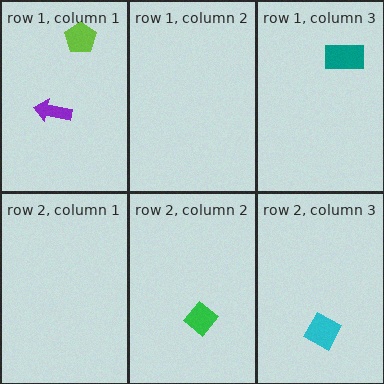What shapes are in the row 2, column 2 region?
The green diamond.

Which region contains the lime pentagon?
The row 1, column 1 region.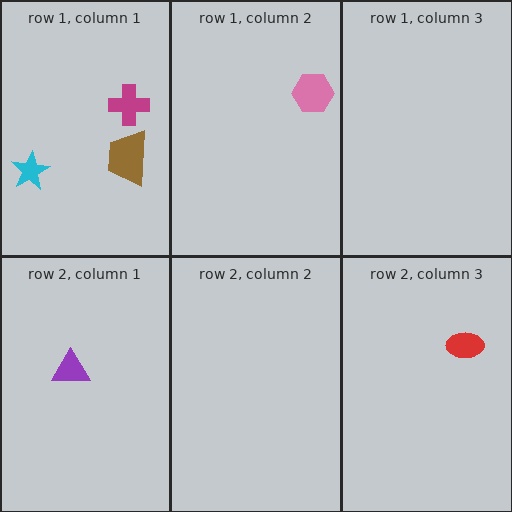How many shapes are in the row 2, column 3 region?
1.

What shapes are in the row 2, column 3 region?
The red ellipse.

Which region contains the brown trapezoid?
The row 1, column 1 region.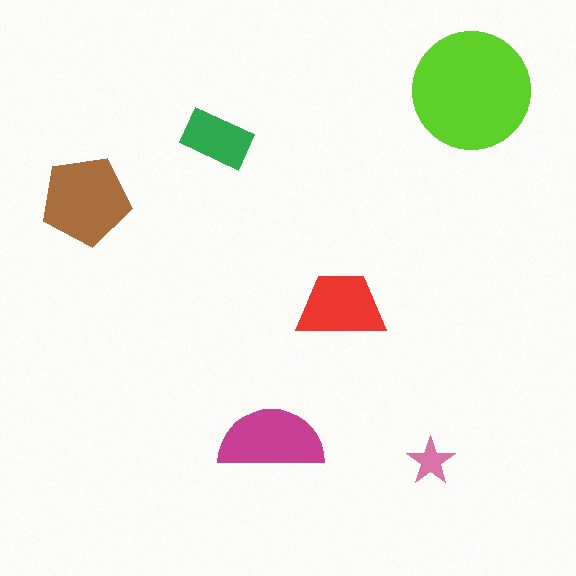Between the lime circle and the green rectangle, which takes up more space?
The lime circle.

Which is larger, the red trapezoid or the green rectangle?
The red trapezoid.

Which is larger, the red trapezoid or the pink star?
The red trapezoid.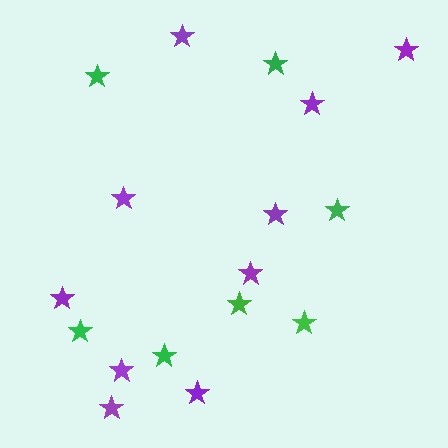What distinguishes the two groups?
There are 2 groups: one group of purple stars (10) and one group of green stars (7).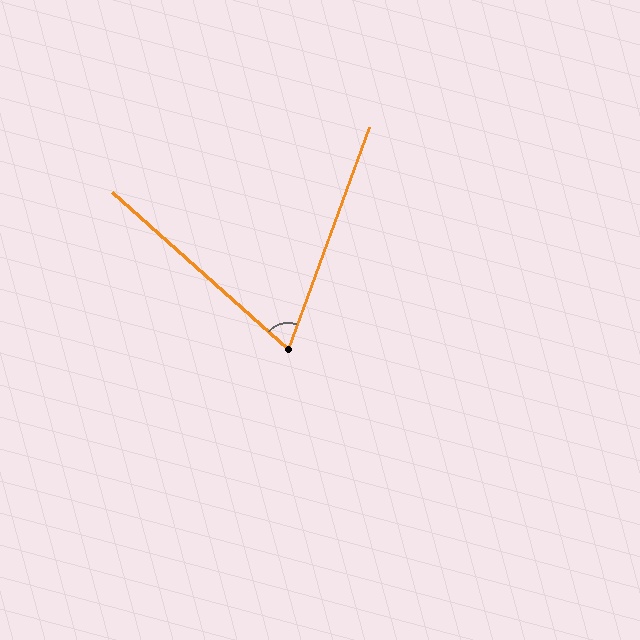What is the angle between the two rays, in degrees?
Approximately 68 degrees.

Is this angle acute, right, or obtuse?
It is acute.